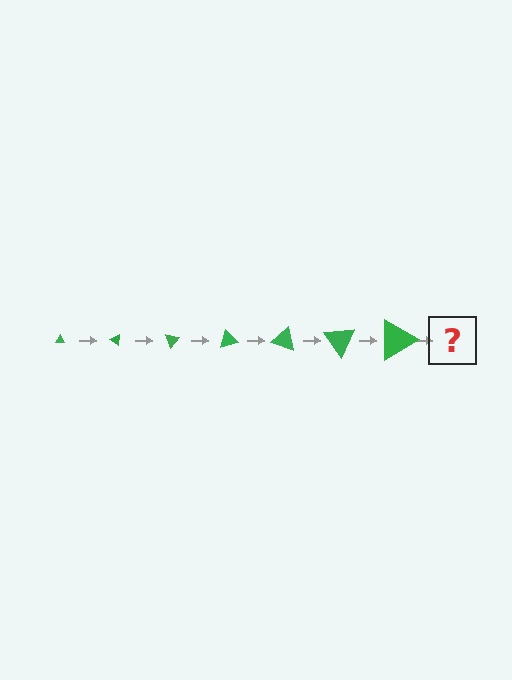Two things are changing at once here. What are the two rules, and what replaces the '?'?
The two rules are that the triangle grows larger each step and it rotates 35 degrees each step. The '?' should be a triangle, larger than the previous one and rotated 245 degrees from the start.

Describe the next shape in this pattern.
It should be a triangle, larger than the previous one and rotated 245 degrees from the start.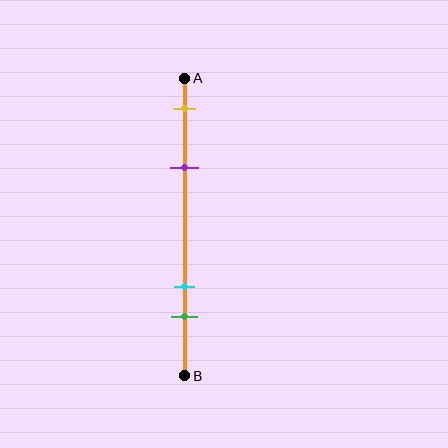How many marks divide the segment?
There are 4 marks dividing the segment.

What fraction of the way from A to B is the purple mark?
The purple mark is approximately 30% (0.3) of the way from A to B.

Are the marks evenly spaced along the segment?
No, the marks are not evenly spaced.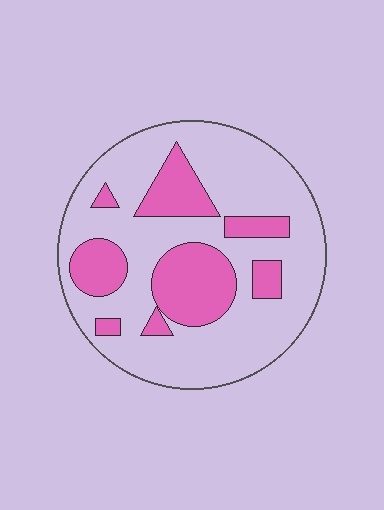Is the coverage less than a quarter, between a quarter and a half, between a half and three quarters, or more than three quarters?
Between a quarter and a half.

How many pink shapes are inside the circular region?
8.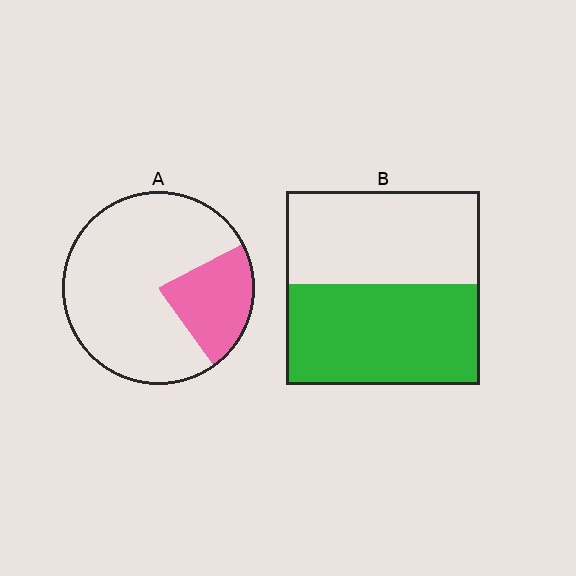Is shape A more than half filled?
No.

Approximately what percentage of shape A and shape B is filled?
A is approximately 25% and B is approximately 50%.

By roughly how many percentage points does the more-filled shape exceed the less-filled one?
By roughly 30 percentage points (B over A).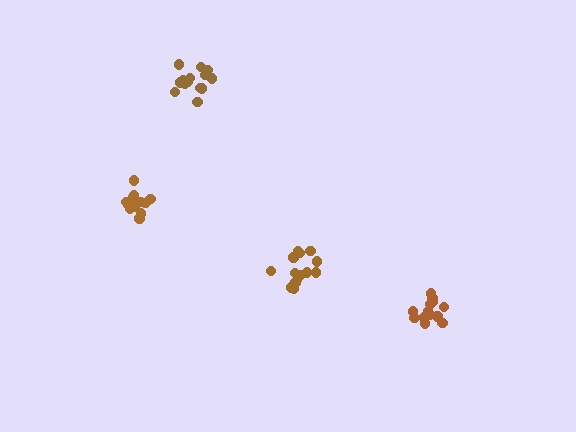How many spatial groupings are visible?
There are 4 spatial groupings.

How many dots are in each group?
Group 1: 15 dots, Group 2: 14 dots, Group 3: 14 dots, Group 4: 14 dots (57 total).